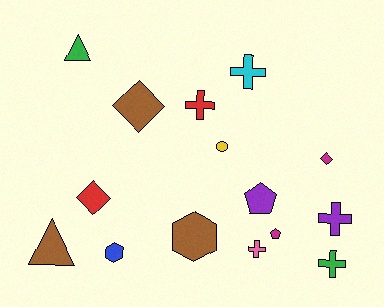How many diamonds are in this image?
There are 3 diamonds.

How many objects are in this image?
There are 15 objects.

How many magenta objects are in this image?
There are 2 magenta objects.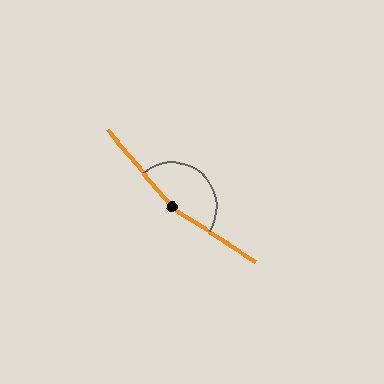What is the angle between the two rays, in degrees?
Approximately 163 degrees.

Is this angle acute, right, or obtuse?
It is obtuse.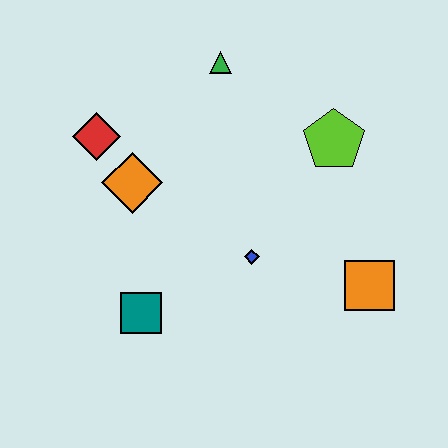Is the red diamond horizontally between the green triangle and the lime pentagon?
No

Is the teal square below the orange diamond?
Yes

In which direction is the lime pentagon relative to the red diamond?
The lime pentagon is to the right of the red diamond.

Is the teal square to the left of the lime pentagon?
Yes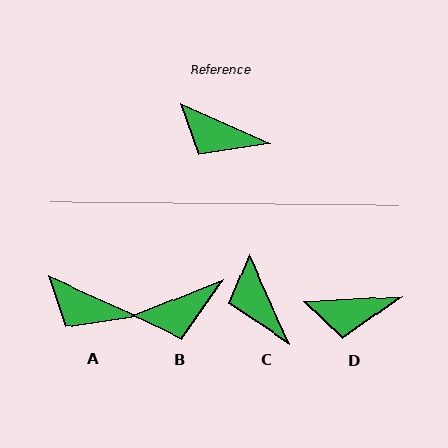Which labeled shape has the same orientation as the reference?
A.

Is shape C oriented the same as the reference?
No, it is off by about 42 degrees.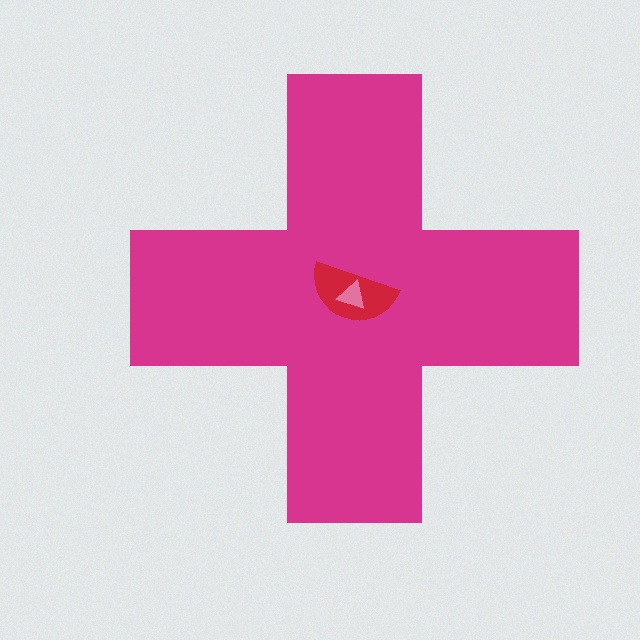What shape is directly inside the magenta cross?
The red semicircle.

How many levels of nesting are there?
3.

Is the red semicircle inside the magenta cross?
Yes.